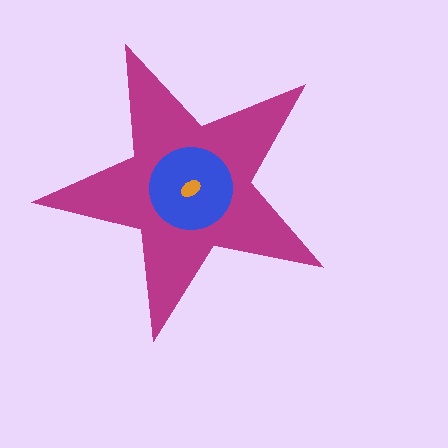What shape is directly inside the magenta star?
The blue circle.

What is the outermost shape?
The magenta star.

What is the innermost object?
The orange ellipse.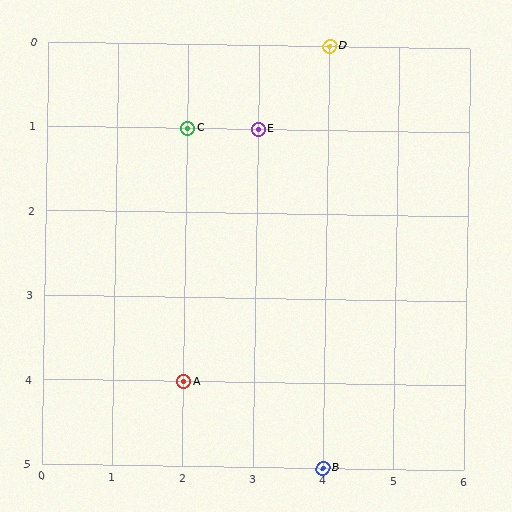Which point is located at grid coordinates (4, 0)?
Point D is at (4, 0).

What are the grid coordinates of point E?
Point E is at grid coordinates (3, 1).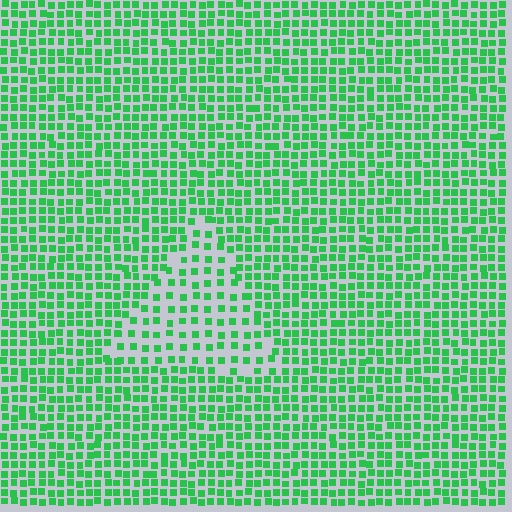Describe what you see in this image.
The image contains small green elements arranged at two different densities. A triangle-shaped region is visible where the elements are less densely packed than the surrounding area.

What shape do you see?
I see a triangle.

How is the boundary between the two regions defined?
The boundary is defined by a change in element density (approximately 1.8x ratio). All elements are the same color, size, and shape.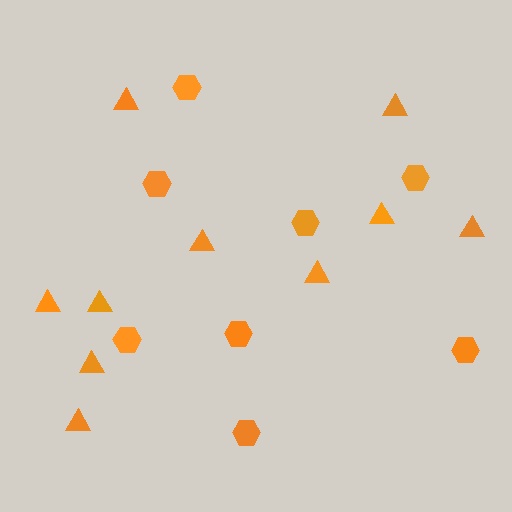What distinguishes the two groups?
There are 2 groups: one group of triangles (10) and one group of hexagons (8).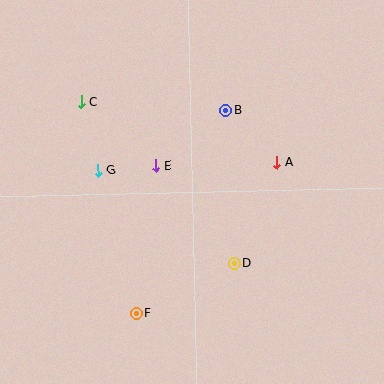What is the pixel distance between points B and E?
The distance between B and E is 89 pixels.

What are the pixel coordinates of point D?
Point D is at (234, 263).